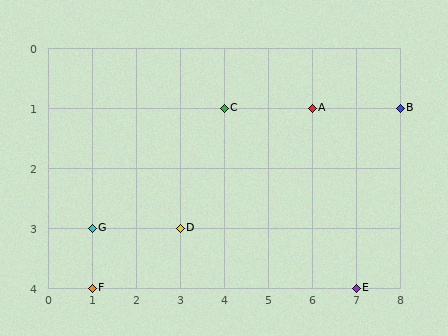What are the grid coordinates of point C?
Point C is at grid coordinates (4, 1).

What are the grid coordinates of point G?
Point G is at grid coordinates (1, 3).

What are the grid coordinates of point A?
Point A is at grid coordinates (6, 1).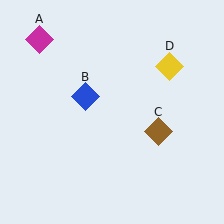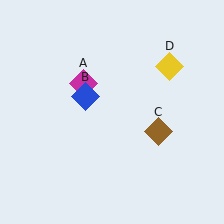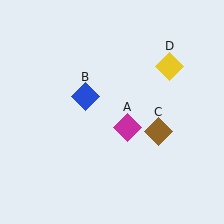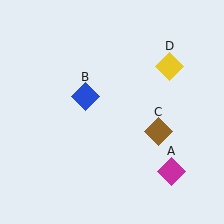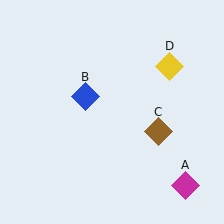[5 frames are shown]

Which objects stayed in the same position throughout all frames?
Blue diamond (object B) and brown diamond (object C) and yellow diamond (object D) remained stationary.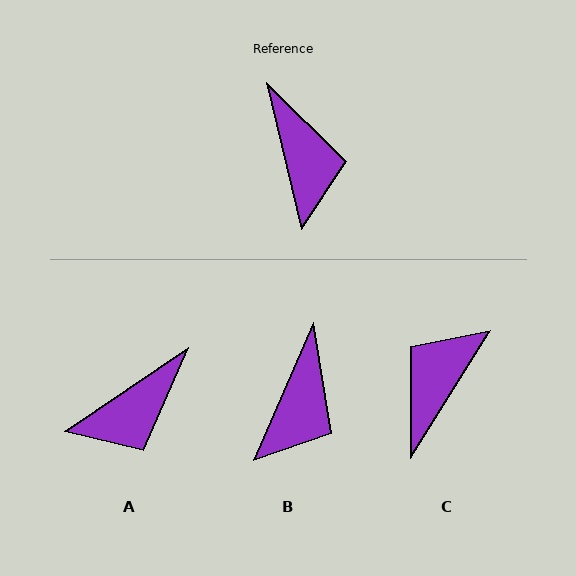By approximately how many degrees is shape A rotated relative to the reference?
Approximately 69 degrees clockwise.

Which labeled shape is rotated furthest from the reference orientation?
C, about 135 degrees away.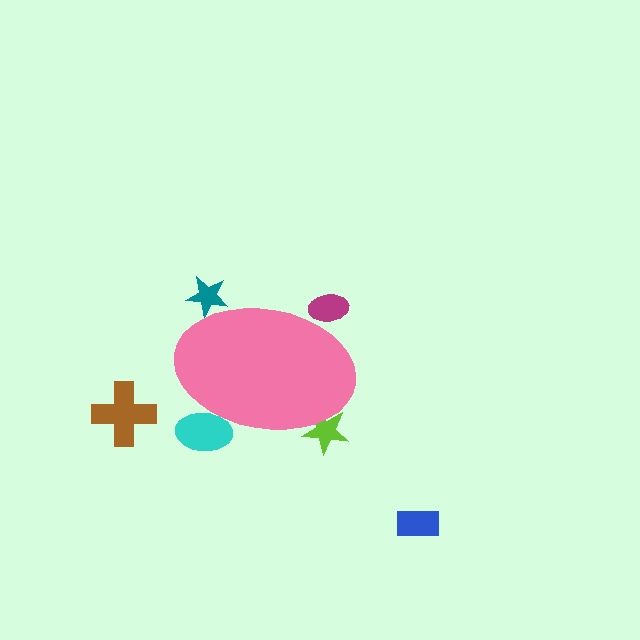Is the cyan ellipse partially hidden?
Yes, the cyan ellipse is partially hidden behind the pink ellipse.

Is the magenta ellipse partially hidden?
Yes, the magenta ellipse is partially hidden behind the pink ellipse.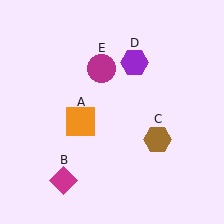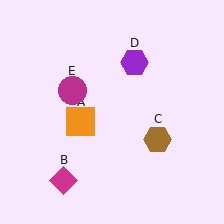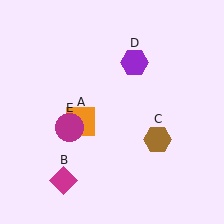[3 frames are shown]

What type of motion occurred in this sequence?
The magenta circle (object E) rotated counterclockwise around the center of the scene.